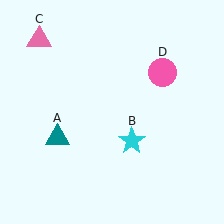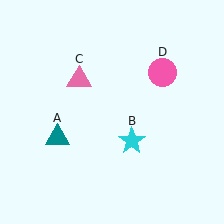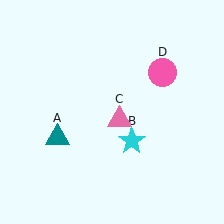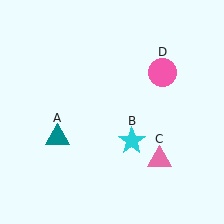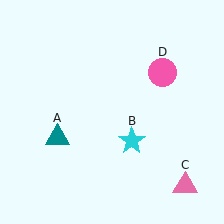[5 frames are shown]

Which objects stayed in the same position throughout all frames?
Teal triangle (object A) and cyan star (object B) and pink circle (object D) remained stationary.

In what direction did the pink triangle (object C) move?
The pink triangle (object C) moved down and to the right.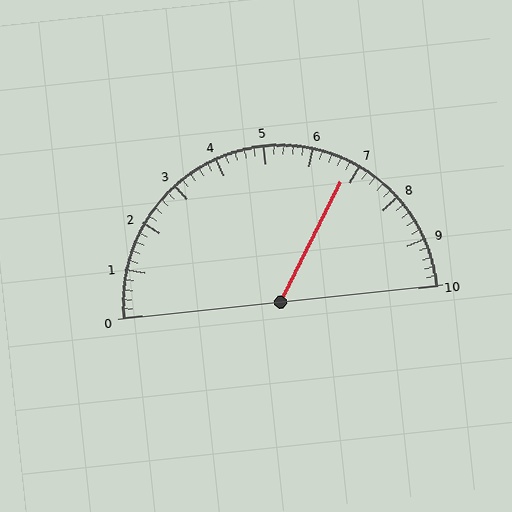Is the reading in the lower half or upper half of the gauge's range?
The reading is in the upper half of the range (0 to 10).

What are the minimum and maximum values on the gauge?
The gauge ranges from 0 to 10.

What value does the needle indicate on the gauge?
The needle indicates approximately 6.8.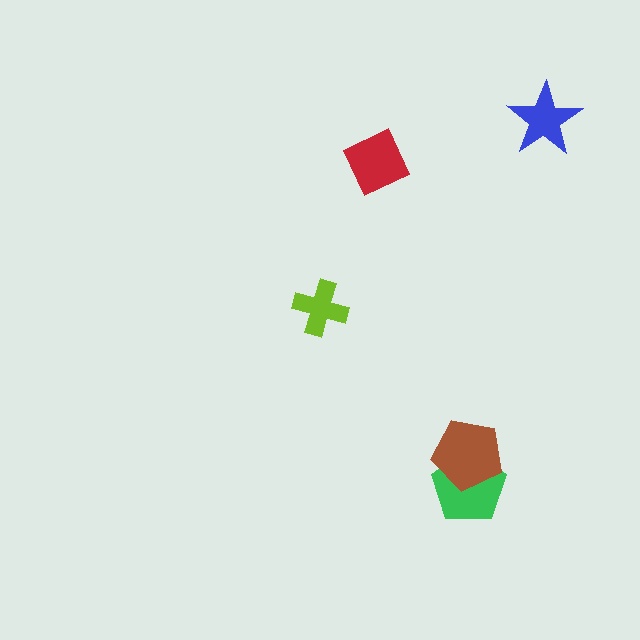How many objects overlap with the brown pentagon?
1 object overlaps with the brown pentagon.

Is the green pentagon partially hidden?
Yes, it is partially covered by another shape.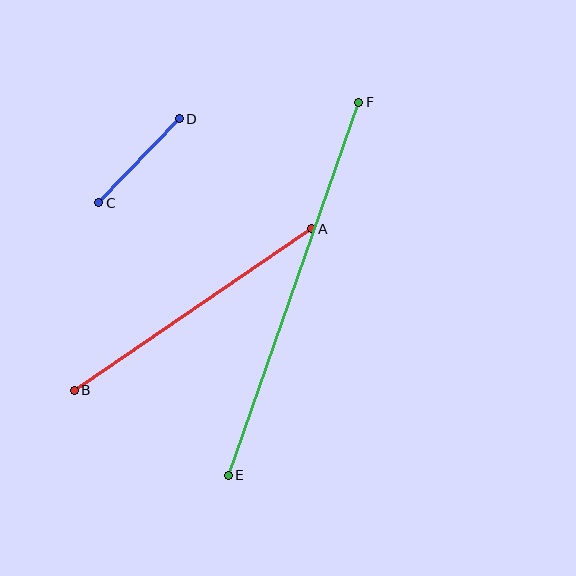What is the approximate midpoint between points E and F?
The midpoint is at approximately (293, 289) pixels.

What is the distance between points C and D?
The distance is approximately 117 pixels.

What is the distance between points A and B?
The distance is approximately 287 pixels.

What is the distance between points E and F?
The distance is approximately 395 pixels.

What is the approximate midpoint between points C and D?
The midpoint is at approximately (139, 161) pixels.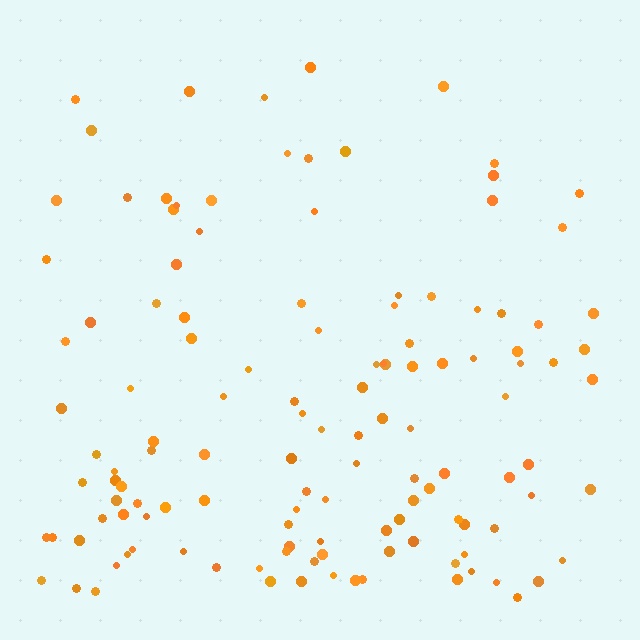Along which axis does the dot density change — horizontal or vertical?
Vertical.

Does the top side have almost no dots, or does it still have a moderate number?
Still a moderate number, just noticeably fewer than the bottom.